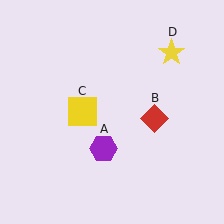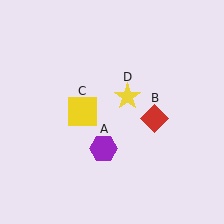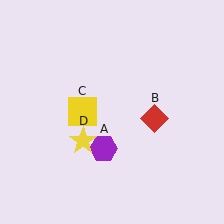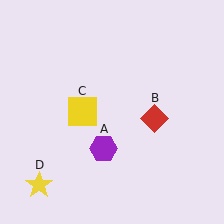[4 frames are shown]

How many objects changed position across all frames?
1 object changed position: yellow star (object D).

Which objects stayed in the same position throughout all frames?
Purple hexagon (object A) and red diamond (object B) and yellow square (object C) remained stationary.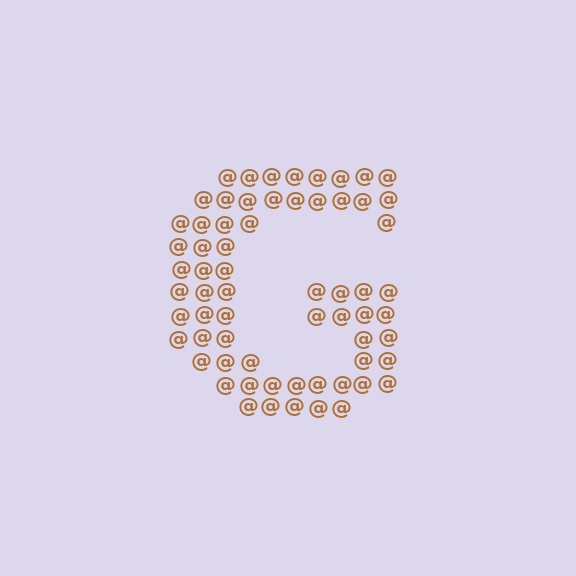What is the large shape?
The large shape is the letter G.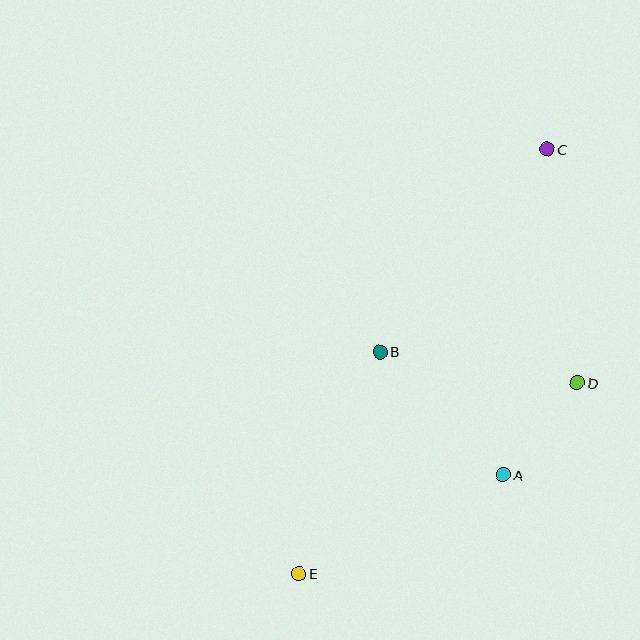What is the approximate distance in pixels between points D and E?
The distance between D and E is approximately 338 pixels.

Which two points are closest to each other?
Points A and D are closest to each other.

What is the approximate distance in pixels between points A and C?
The distance between A and C is approximately 328 pixels.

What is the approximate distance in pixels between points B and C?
The distance between B and C is approximately 262 pixels.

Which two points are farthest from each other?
Points C and E are farthest from each other.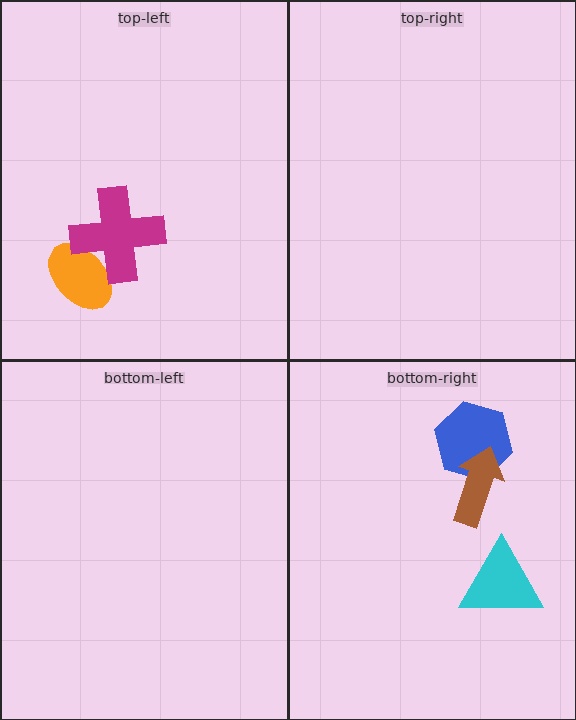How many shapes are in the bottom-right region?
3.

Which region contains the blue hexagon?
The bottom-right region.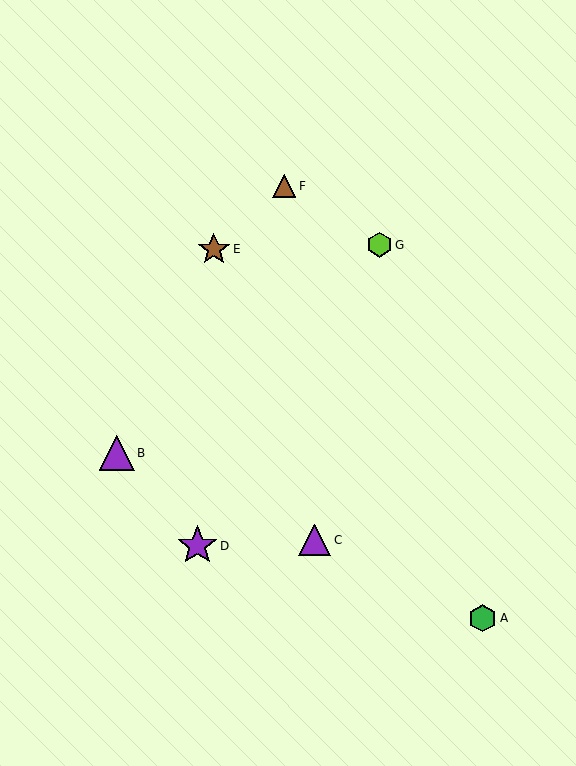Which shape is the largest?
The purple star (labeled D) is the largest.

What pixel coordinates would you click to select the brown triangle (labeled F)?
Click at (284, 186) to select the brown triangle F.